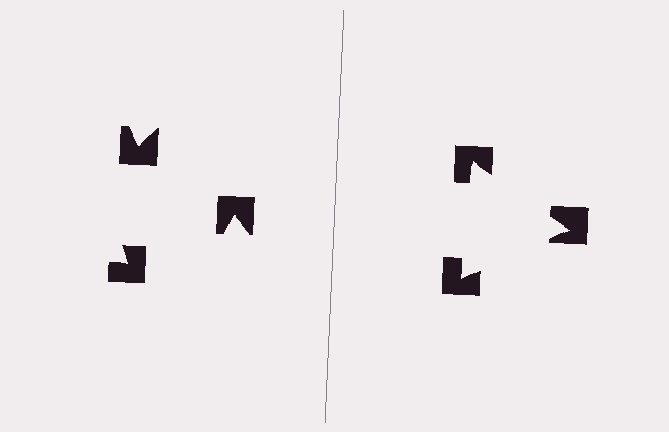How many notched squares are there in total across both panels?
6 — 3 on each side.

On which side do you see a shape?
An illusory triangle appears on the right side. On the left side the wedge cuts are rotated, so no coherent shape forms.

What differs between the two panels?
The notched squares are positioned identically on both sides; only the wedge orientations differ. On the right they align to a triangle; on the left they are misaligned.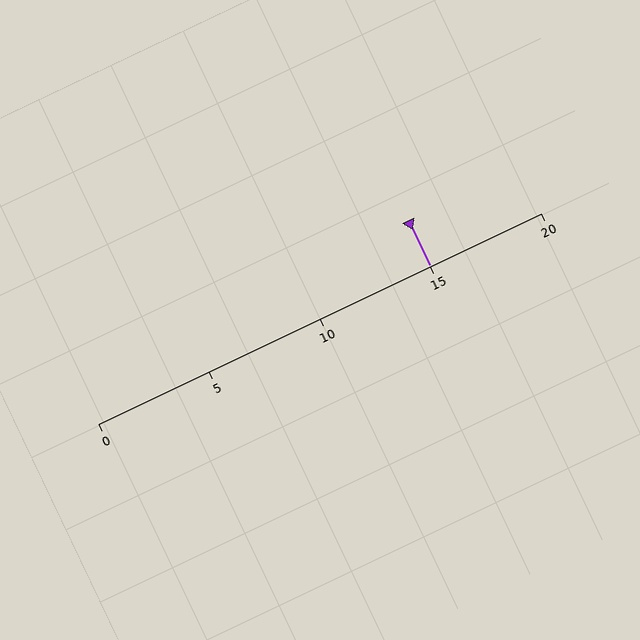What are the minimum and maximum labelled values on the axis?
The axis runs from 0 to 20.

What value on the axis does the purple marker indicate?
The marker indicates approximately 15.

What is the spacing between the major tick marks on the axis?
The major ticks are spaced 5 apart.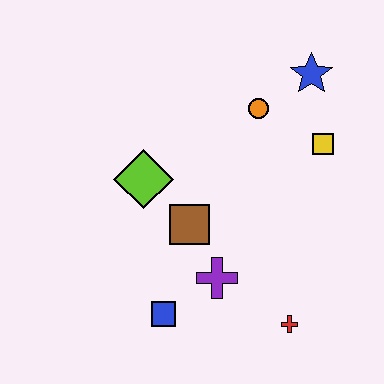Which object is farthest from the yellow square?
The blue square is farthest from the yellow square.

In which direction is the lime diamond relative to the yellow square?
The lime diamond is to the left of the yellow square.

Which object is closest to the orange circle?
The blue star is closest to the orange circle.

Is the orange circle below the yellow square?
No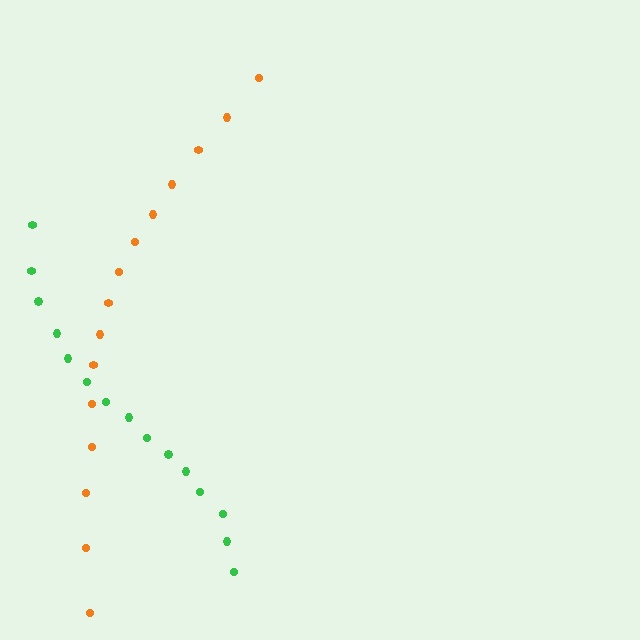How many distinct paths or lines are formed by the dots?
There are 2 distinct paths.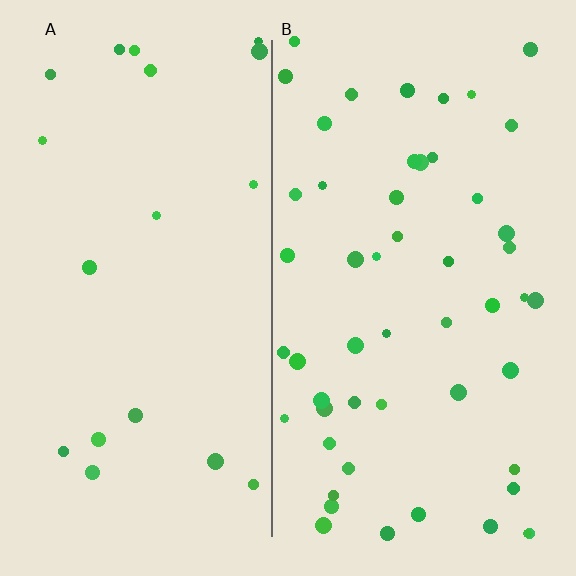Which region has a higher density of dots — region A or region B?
B (the right).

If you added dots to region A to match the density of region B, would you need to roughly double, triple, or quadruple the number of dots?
Approximately triple.